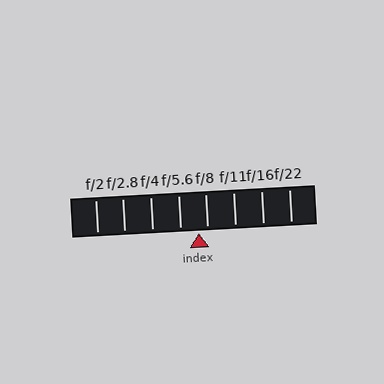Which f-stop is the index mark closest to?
The index mark is closest to f/8.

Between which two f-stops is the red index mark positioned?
The index mark is between f/5.6 and f/8.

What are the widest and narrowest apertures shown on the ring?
The widest aperture shown is f/2 and the narrowest is f/22.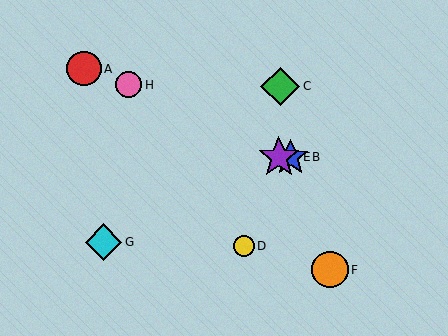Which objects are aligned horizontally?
Objects B, E are aligned horizontally.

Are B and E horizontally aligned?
Yes, both are at y≈157.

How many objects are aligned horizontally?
2 objects (B, E) are aligned horizontally.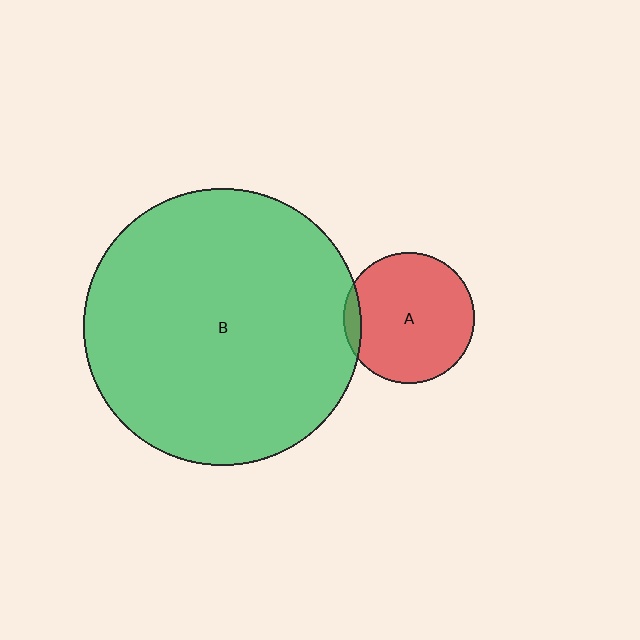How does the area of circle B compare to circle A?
Approximately 4.5 times.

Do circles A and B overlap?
Yes.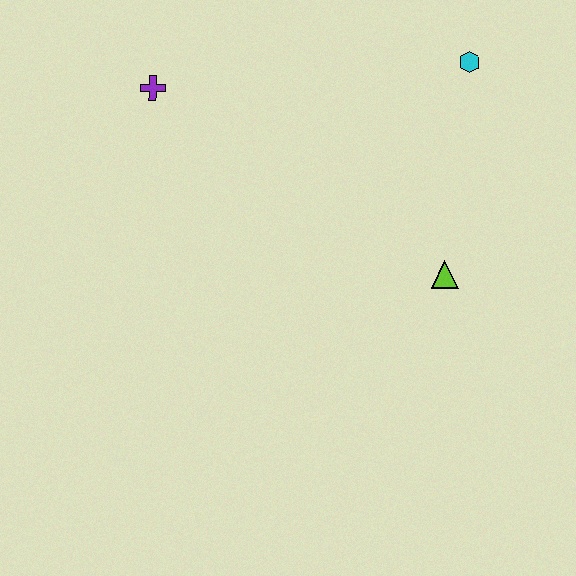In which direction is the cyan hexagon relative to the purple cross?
The cyan hexagon is to the right of the purple cross.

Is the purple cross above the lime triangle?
Yes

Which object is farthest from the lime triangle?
The purple cross is farthest from the lime triangle.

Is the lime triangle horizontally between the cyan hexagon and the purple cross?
Yes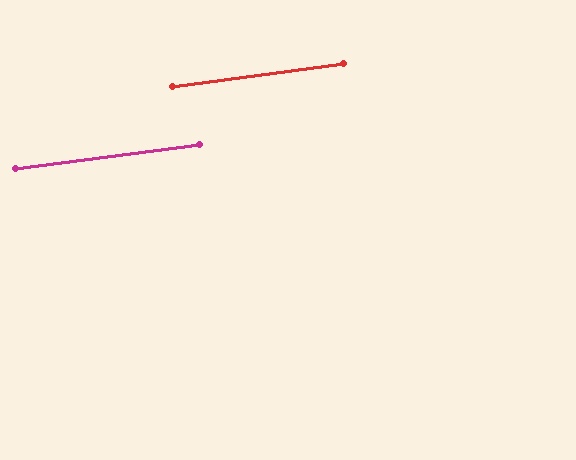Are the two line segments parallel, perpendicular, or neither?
Parallel — their directions differ by only 0.4°.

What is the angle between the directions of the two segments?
Approximately 0 degrees.